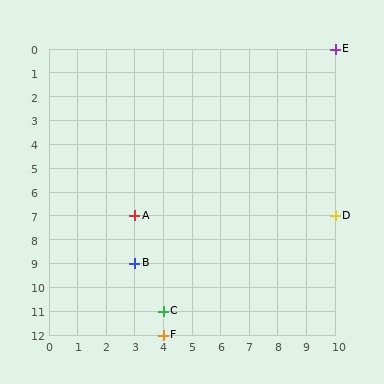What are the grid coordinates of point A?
Point A is at grid coordinates (3, 7).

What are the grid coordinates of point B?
Point B is at grid coordinates (3, 9).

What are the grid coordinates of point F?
Point F is at grid coordinates (4, 12).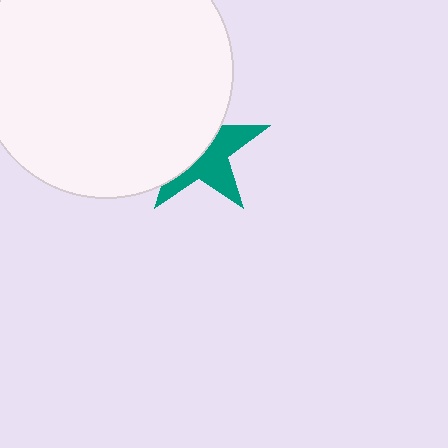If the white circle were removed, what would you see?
You would see the complete teal star.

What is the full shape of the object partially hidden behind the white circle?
The partially hidden object is a teal star.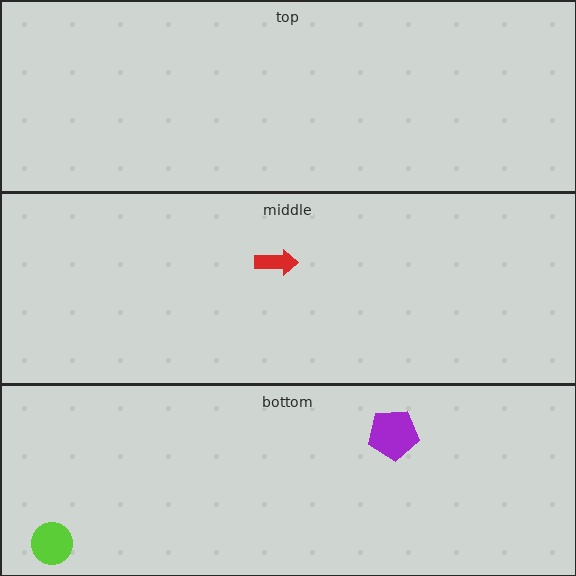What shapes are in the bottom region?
The lime circle, the purple pentagon.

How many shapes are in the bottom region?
2.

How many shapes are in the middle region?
1.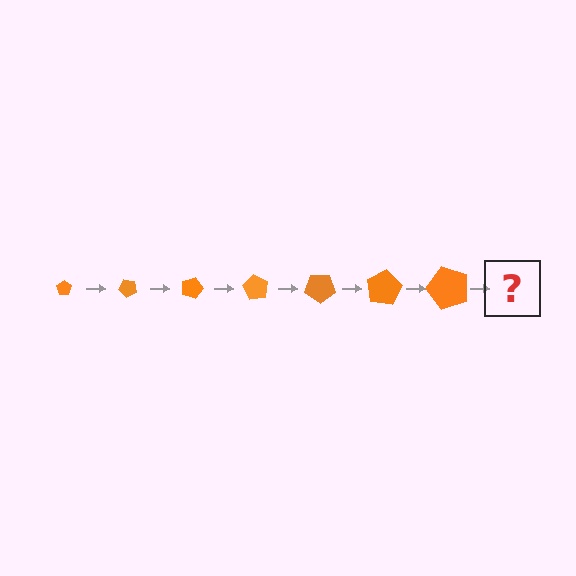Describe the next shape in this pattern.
It should be a pentagon, larger than the previous one and rotated 315 degrees from the start.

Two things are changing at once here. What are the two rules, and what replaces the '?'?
The two rules are that the pentagon grows larger each step and it rotates 45 degrees each step. The '?' should be a pentagon, larger than the previous one and rotated 315 degrees from the start.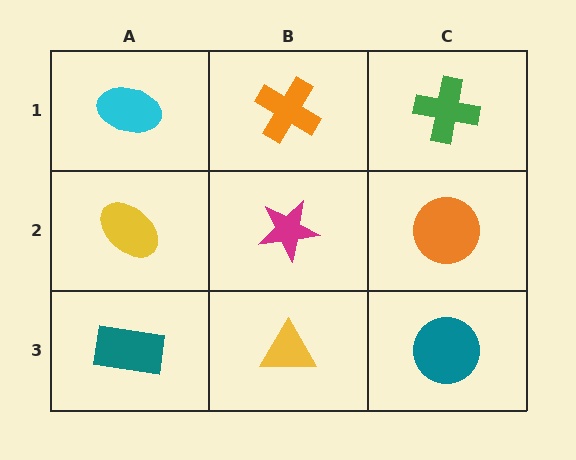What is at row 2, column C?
An orange circle.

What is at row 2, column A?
A yellow ellipse.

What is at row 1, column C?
A green cross.